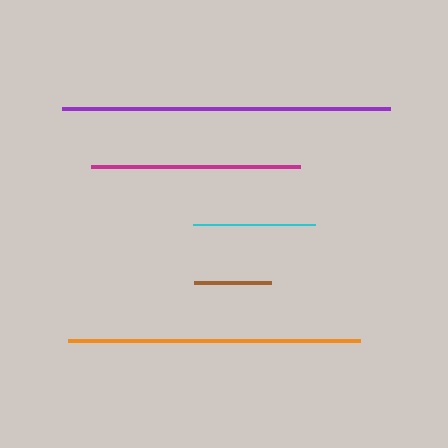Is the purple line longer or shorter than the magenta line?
The purple line is longer than the magenta line.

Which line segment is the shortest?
The brown line is the shortest at approximately 77 pixels.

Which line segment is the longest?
The purple line is the longest at approximately 327 pixels.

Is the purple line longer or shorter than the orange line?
The purple line is longer than the orange line.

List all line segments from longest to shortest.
From longest to shortest: purple, orange, magenta, cyan, brown.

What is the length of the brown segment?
The brown segment is approximately 77 pixels long.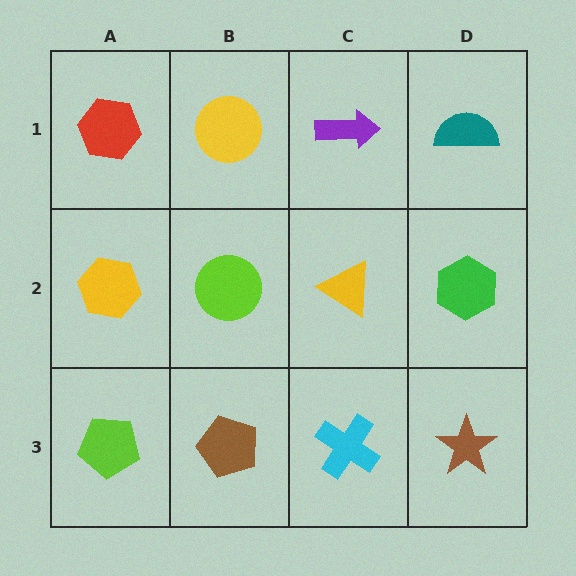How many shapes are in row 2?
4 shapes.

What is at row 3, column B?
A brown pentagon.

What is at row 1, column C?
A purple arrow.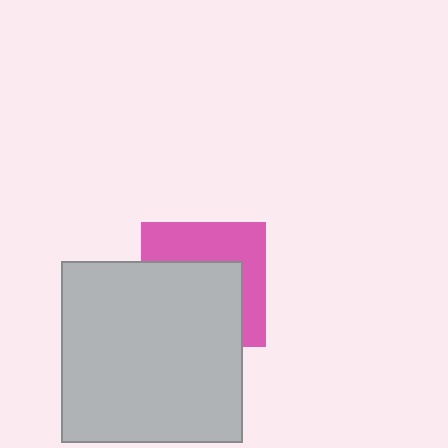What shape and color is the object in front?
The object in front is a light gray square.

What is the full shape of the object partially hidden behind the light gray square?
The partially hidden object is a pink square.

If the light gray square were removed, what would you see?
You would see the complete pink square.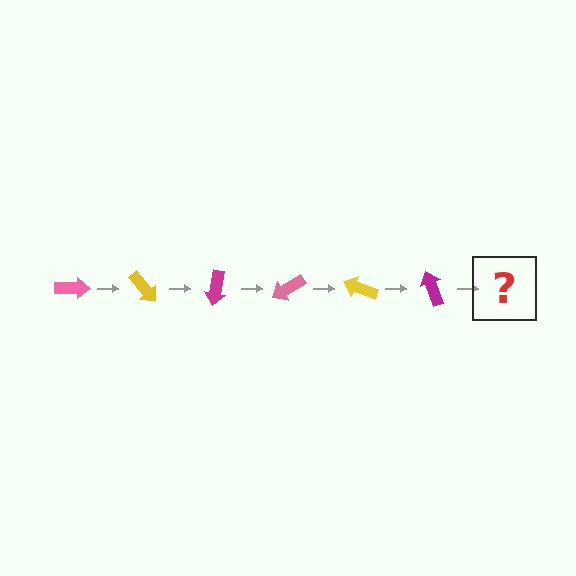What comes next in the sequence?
The next element should be a pink arrow, rotated 300 degrees from the start.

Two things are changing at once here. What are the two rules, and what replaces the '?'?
The two rules are that it rotates 50 degrees each step and the color cycles through pink, yellow, and magenta. The '?' should be a pink arrow, rotated 300 degrees from the start.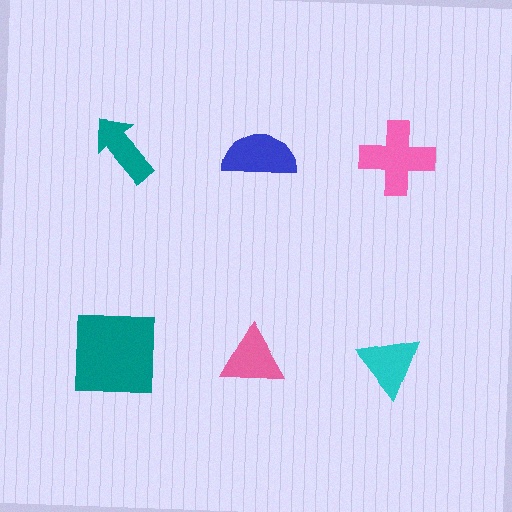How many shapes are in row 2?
3 shapes.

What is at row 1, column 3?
A pink cross.